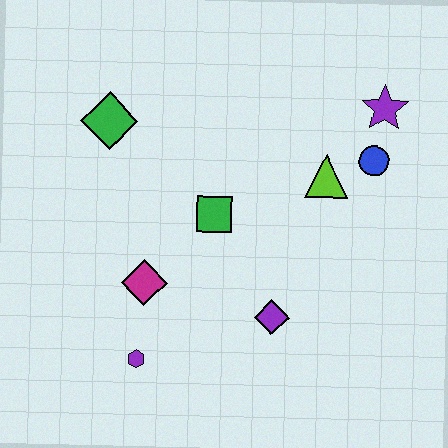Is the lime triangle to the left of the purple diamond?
No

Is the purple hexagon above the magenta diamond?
No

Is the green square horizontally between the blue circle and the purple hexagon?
Yes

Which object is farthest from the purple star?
The purple hexagon is farthest from the purple star.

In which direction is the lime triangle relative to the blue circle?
The lime triangle is to the left of the blue circle.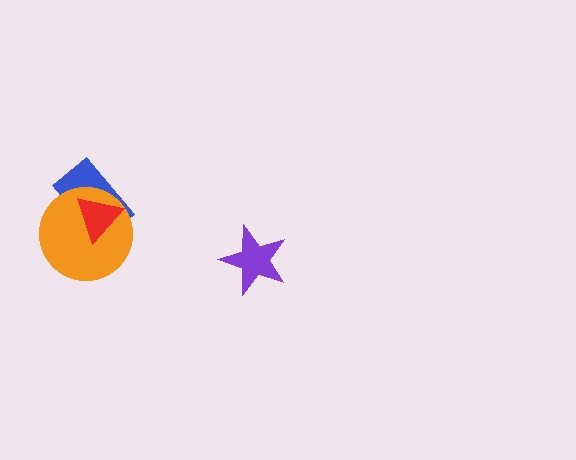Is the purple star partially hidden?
No, no other shape covers it.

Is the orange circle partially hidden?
Yes, it is partially covered by another shape.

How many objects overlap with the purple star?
0 objects overlap with the purple star.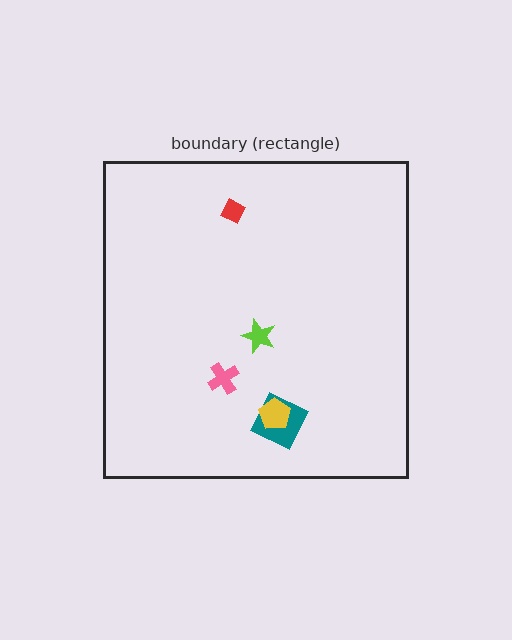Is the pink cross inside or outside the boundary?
Inside.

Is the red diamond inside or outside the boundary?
Inside.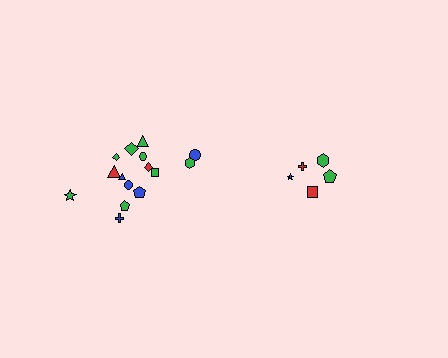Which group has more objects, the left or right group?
The left group.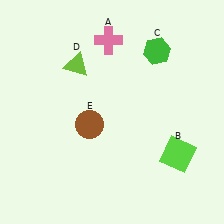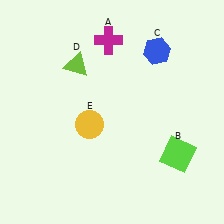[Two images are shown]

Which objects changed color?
A changed from pink to magenta. C changed from green to blue. E changed from brown to yellow.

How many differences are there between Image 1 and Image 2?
There are 3 differences between the two images.